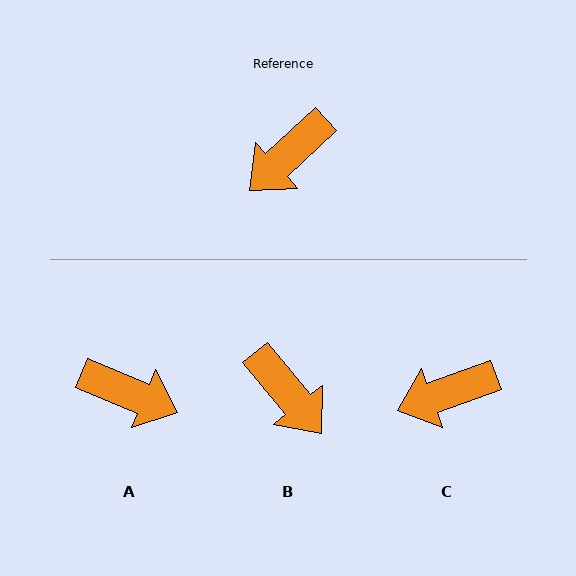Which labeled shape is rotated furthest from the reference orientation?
A, about 115 degrees away.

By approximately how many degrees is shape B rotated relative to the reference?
Approximately 87 degrees counter-clockwise.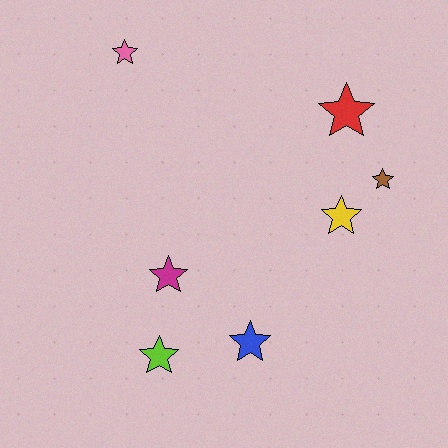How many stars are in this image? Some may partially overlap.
There are 7 stars.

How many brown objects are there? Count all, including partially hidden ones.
There is 1 brown object.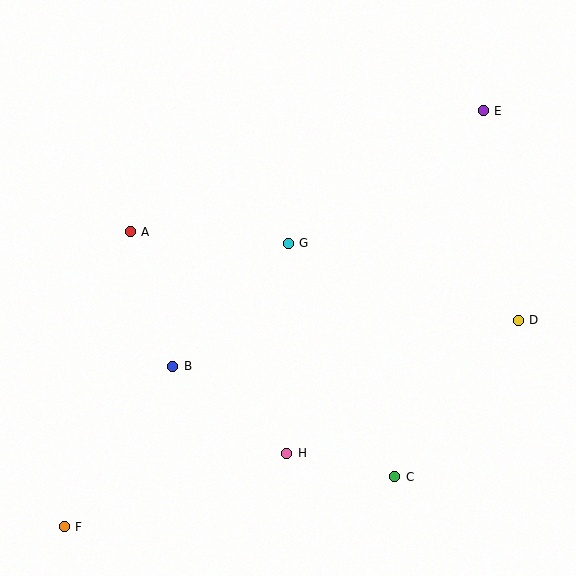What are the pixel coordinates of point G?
Point G is at (288, 243).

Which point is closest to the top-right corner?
Point E is closest to the top-right corner.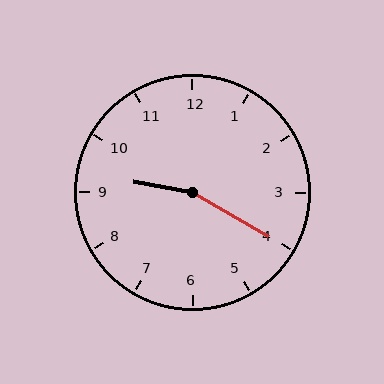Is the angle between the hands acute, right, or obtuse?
It is obtuse.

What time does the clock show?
9:20.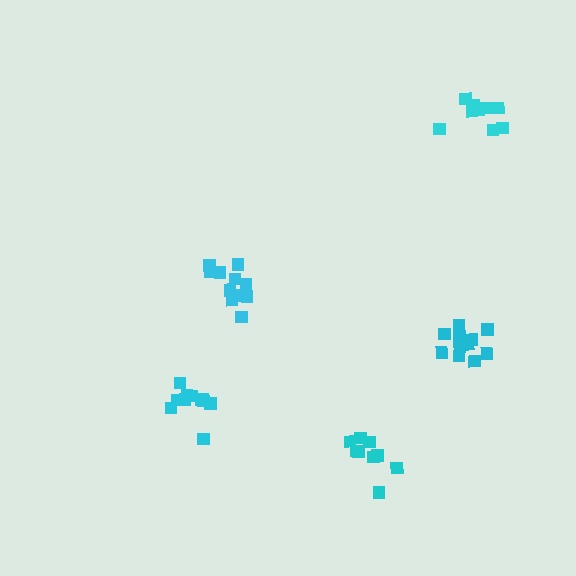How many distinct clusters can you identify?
There are 5 distinct clusters.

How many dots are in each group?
Group 1: 11 dots, Group 2: 11 dots, Group 3: 11 dots, Group 4: 11 dots, Group 5: 9 dots (53 total).